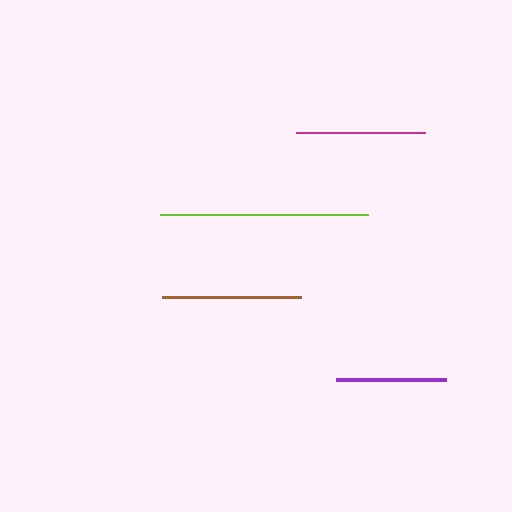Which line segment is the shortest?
The purple line is the shortest at approximately 111 pixels.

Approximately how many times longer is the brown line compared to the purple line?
The brown line is approximately 1.2 times the length of the purple line.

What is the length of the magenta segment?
The magenta segment is approximately 129 pixels long.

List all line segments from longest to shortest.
From longest to shortest: lime, brown, magenta, purple.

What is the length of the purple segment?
The purple segment is approximately 111 pixels long.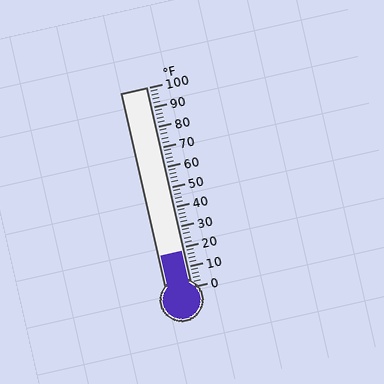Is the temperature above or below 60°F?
The temperature is below 60°F.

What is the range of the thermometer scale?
The thermometer scale ranges from 0°F to 100°F.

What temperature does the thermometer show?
The thermometer shows approximately 18°F.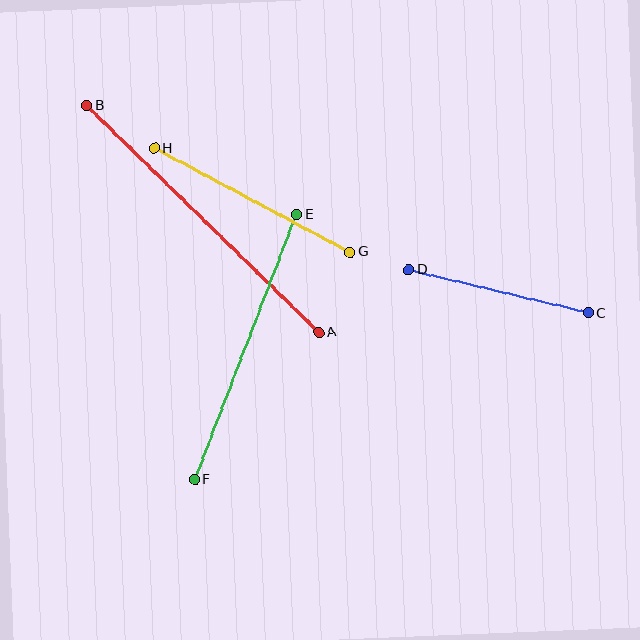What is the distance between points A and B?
The distance is approximately 325 pixels.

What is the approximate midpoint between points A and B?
The midpoint is at approximately (203, 219) pixels.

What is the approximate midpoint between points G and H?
The midpoint is at approximately (252, 200) pixels.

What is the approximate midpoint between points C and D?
The midpoint is at approximately (498, 291) pixels.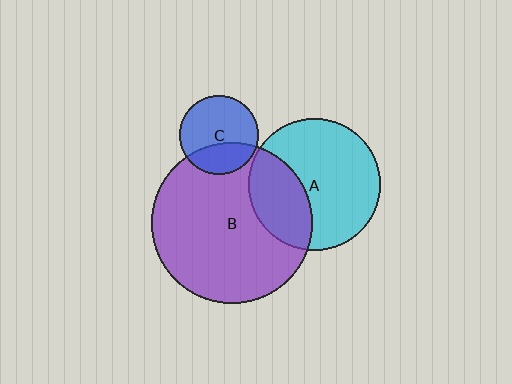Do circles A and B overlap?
Yes.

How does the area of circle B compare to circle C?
Approximately 4.1 times.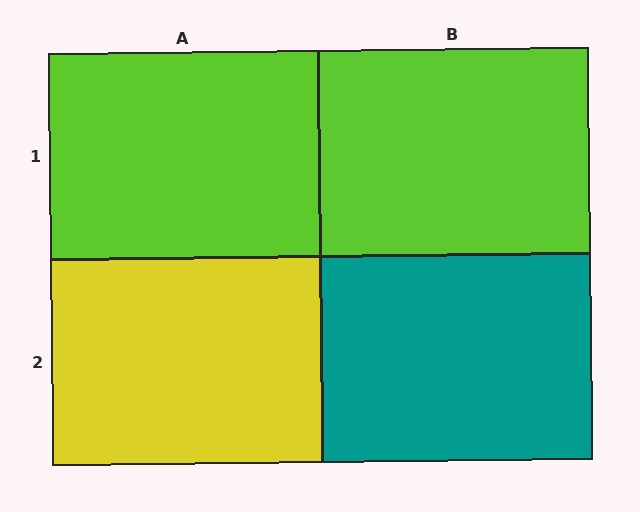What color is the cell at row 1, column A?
Lime.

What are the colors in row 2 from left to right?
Yellow, teal.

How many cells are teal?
1 cell is teal.